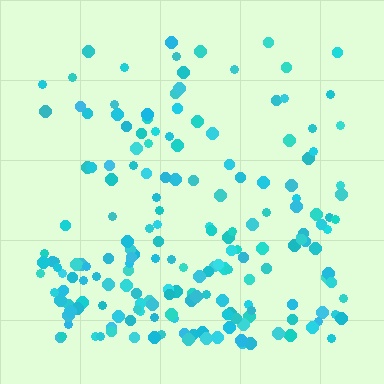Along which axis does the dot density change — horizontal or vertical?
Vertical.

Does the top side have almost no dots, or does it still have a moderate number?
Still a moderate number, just noticeably fewer than the bottom.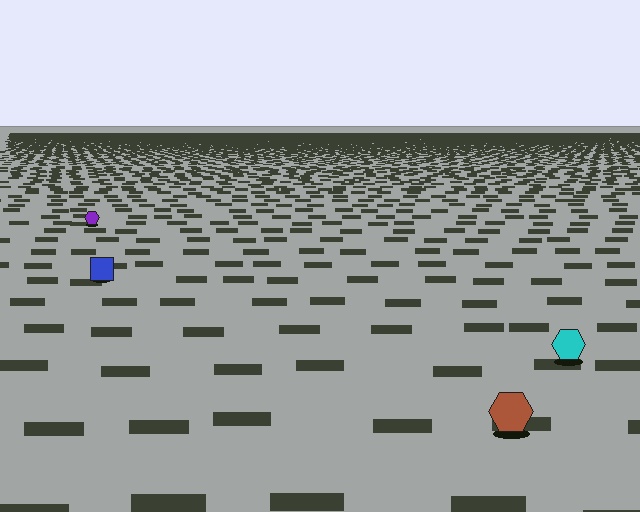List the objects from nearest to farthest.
From nearest to farthest: the brown hexagon, the cyan hexagon, the blue square, the purple hexagon.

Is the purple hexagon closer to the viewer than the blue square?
No. The blue square is closer — you can tell from the texture gradient: the ground texture is coarser near it.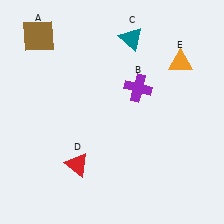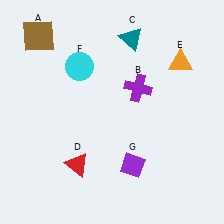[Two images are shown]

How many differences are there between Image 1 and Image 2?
There are 2 differences between the two images.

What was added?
A cyan circle (F), a purple diamond (G) were added in Image 2.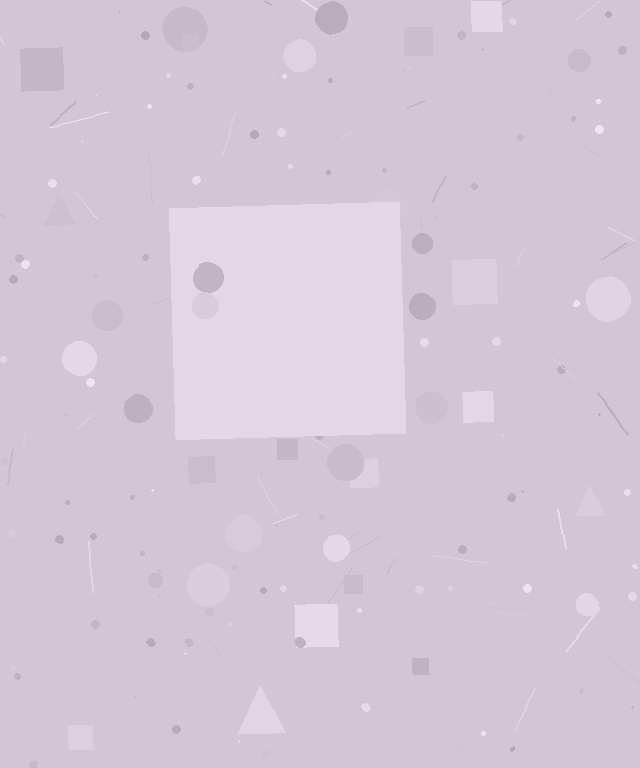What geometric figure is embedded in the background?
A square is embedded in the background.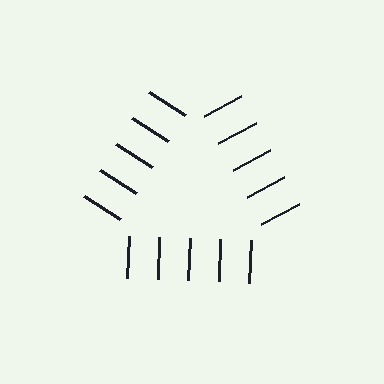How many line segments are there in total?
15 — 5 along each of the 3 edges.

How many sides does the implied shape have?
3 sides — the line-ends trace a triangle.